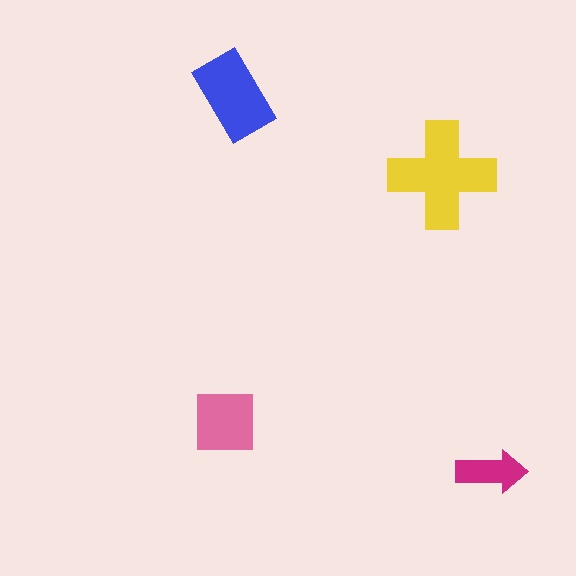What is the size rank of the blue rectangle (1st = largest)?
2nd.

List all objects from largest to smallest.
The yellow cross, the blue rectangle, the pink square, the magenta arrow.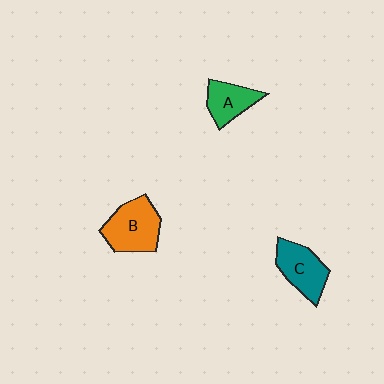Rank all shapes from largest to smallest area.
From largest to smallest: B (orange), C (teal), A (green).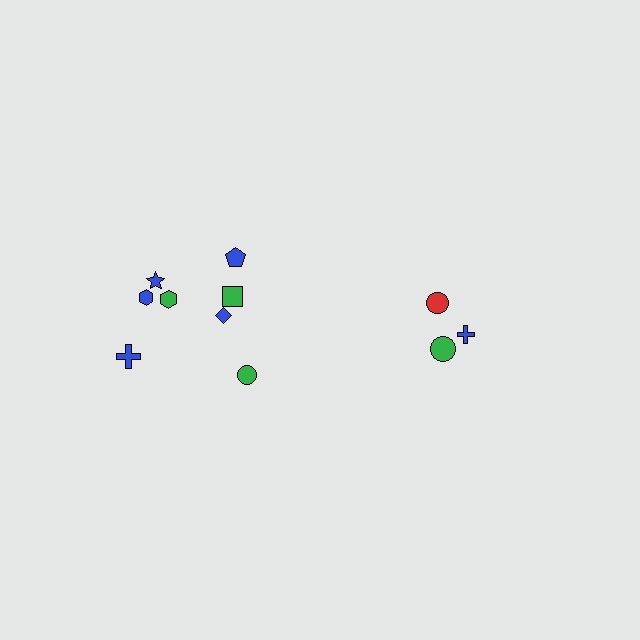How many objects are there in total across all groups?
There are 11 objects.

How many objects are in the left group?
There are 8 objects.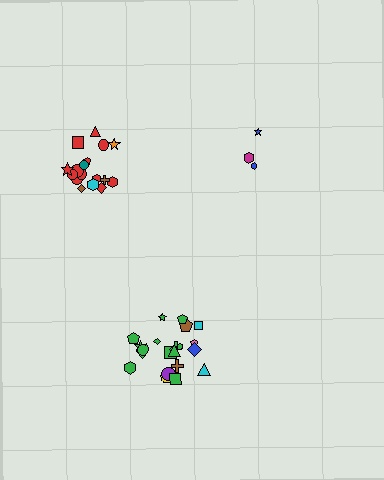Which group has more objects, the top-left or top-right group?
The top-left group.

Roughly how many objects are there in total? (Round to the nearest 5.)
Roughly 45 objects in total.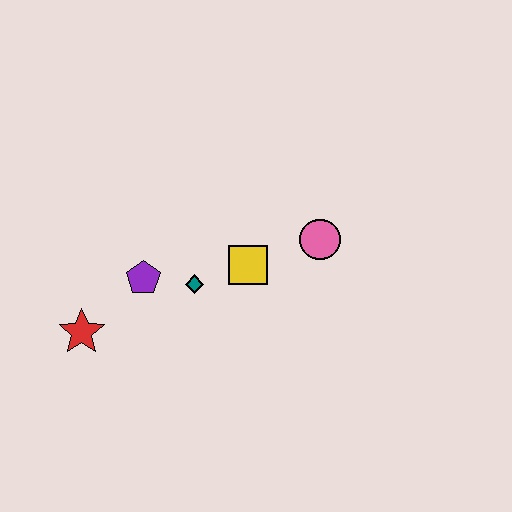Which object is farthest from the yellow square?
The red star is farthest from the yellow square.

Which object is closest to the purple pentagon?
The teal diamond is closest to the purple pentagon.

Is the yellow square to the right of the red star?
Yes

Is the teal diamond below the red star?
No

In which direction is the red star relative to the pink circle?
The red star is to the left of the pink circle.